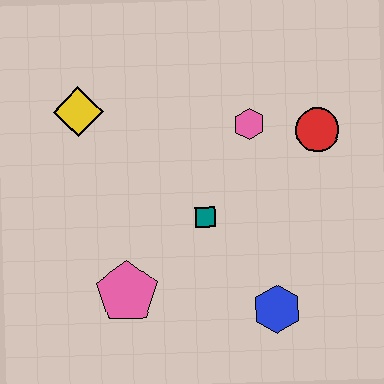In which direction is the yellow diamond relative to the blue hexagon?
The yellow diamond is above the blue hexagon.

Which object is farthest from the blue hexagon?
The yellow diamond is farthest from the blue hexagon.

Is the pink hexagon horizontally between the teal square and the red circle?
Yes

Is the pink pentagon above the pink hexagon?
No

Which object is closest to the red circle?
The pink hexagon is closest to the red circle.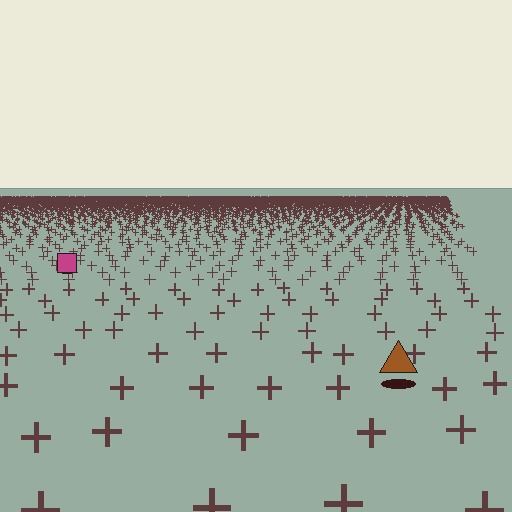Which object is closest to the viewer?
The brown triangle is closest. The texture marks near it are larger and more spread out.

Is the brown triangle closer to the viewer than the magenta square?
Yes. The brown triangle is closer — you can tell from the texture gradient: the ground texture is coarser near it.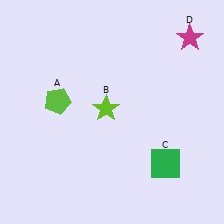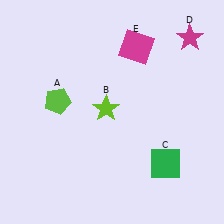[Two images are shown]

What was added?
A magenta square (E) was added in Image 2.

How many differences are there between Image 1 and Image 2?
There is 1 difference between the two images.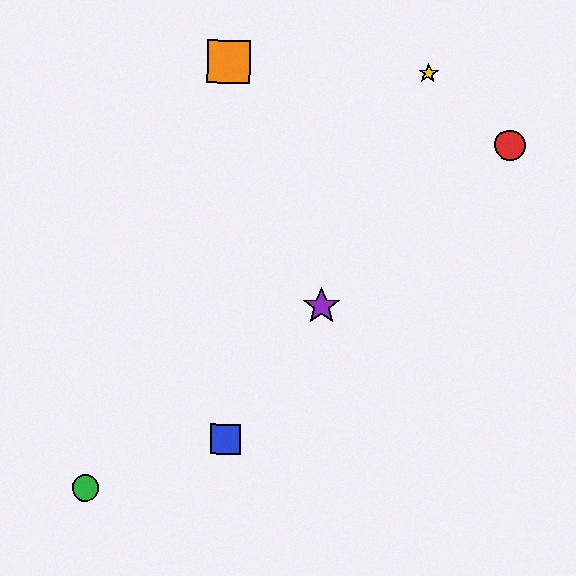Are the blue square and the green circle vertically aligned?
No, the blue square is at x≈226 and the green circle is at x≈85.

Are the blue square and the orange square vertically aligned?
Yes, both are at x≈226.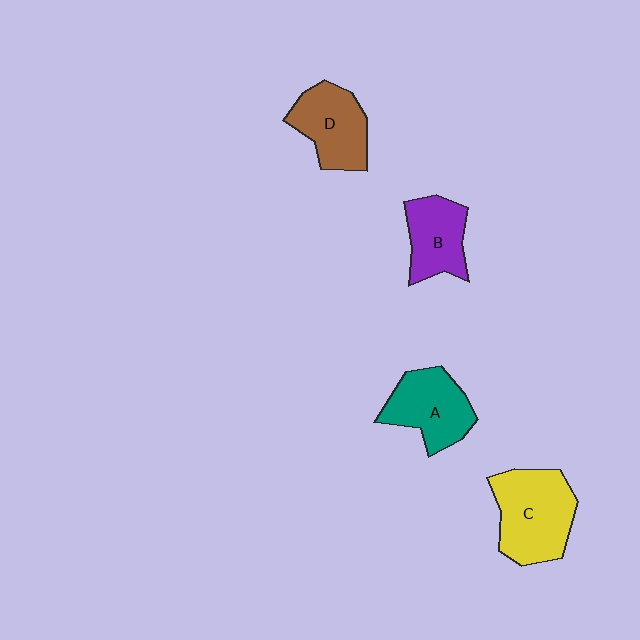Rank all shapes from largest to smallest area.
From largest to smallest: C (yellow), A (teal), D (brown), B (purple).